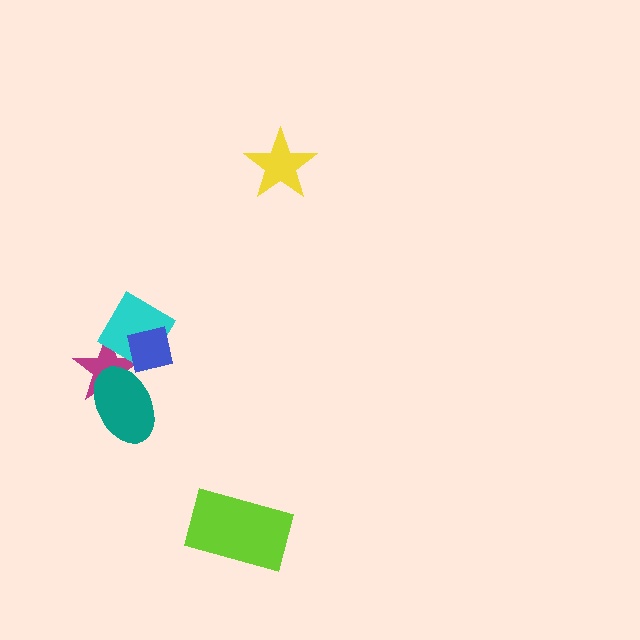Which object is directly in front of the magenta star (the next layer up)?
The teal ellipse is directly in front of the magenta star.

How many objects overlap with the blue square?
3 objects overlap with the blue square.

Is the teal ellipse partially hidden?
Yes, it is partially covered by another shape.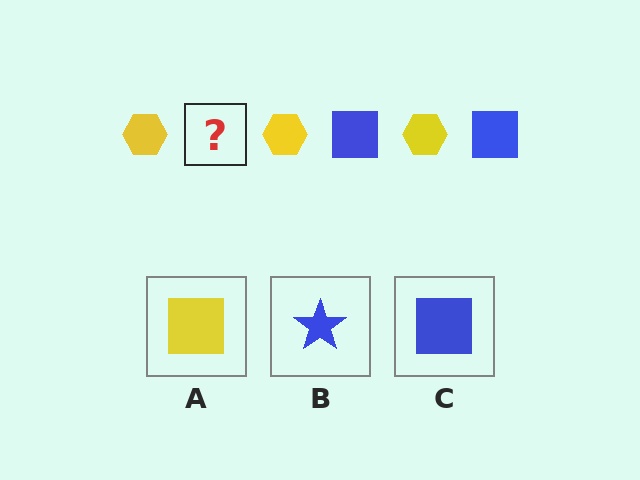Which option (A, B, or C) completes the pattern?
C.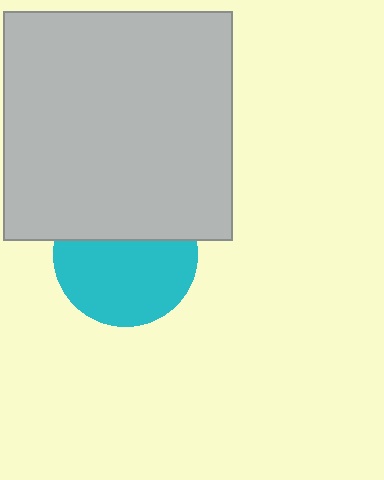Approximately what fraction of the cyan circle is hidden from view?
Roughly 39% of the cyan circle is hidden behind the light gray square.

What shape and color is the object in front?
The object in front is a light gray square.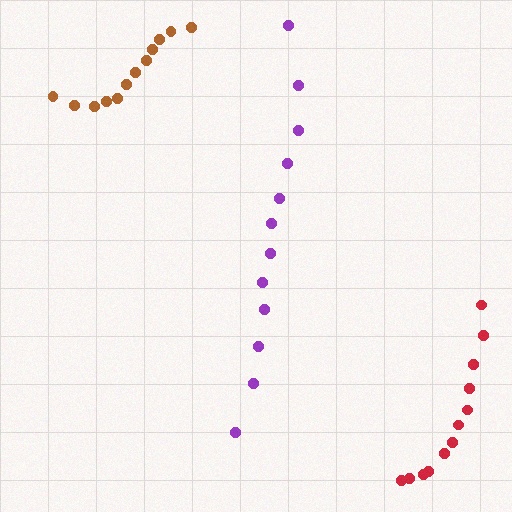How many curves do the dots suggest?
There are 3 distinct paths.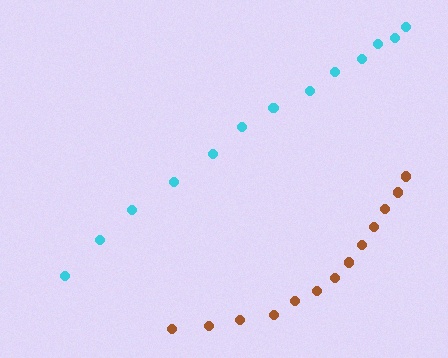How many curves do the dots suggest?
There are 2 distinct paths.